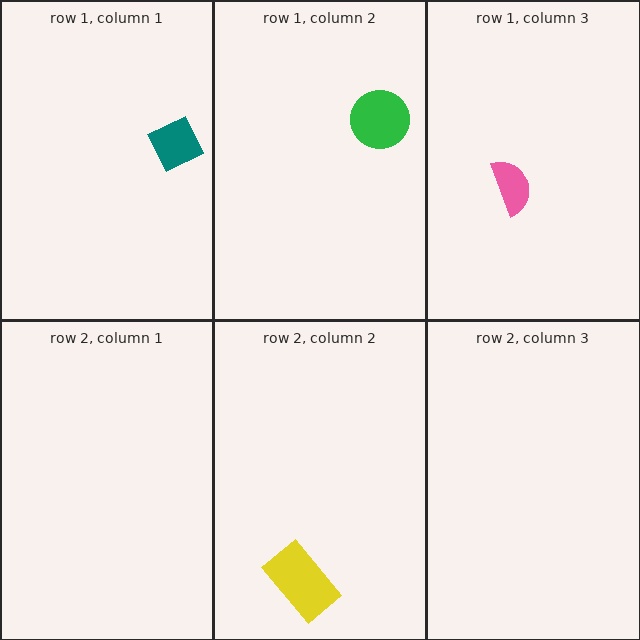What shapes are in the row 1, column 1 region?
The teal diamond.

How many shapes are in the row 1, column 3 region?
1.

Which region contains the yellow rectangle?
The row 2, column 2 region.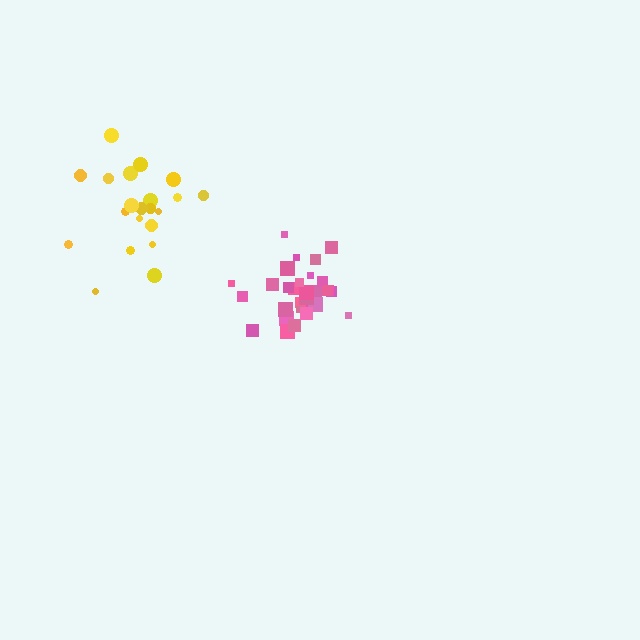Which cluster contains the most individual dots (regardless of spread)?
Pink (32).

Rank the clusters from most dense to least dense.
pink, yellow.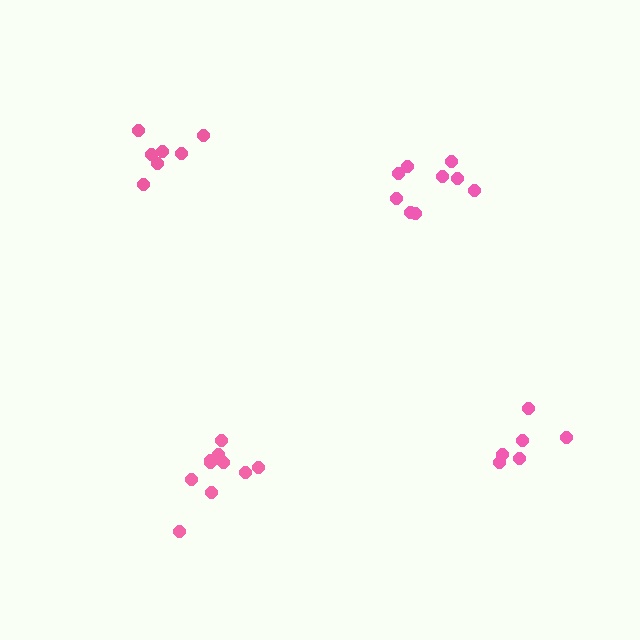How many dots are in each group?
Group 1: 7 dots, Group 2: 9 dots, Group 3: 6 dots, Group 4: 10 dots (32 total).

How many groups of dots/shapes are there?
There are 4 groups.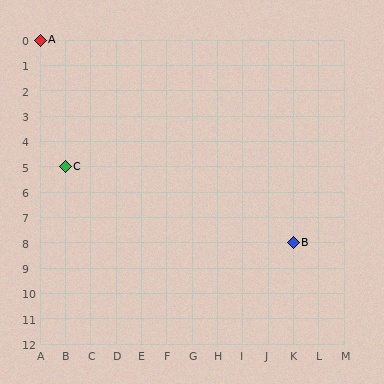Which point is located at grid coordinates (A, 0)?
Point A is at (A, 0).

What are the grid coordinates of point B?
Point B is at grid coordinates (K, 8).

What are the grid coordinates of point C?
Point C is at grid coordinates (B, 5).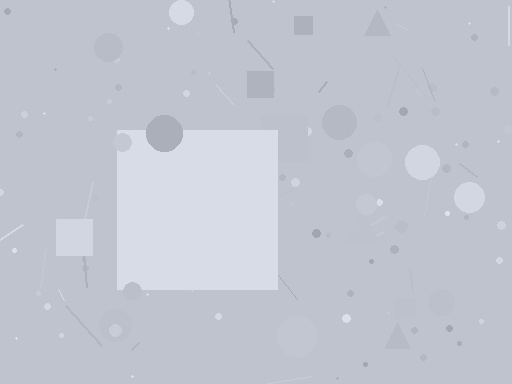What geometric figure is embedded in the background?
A square is embedded in the background.